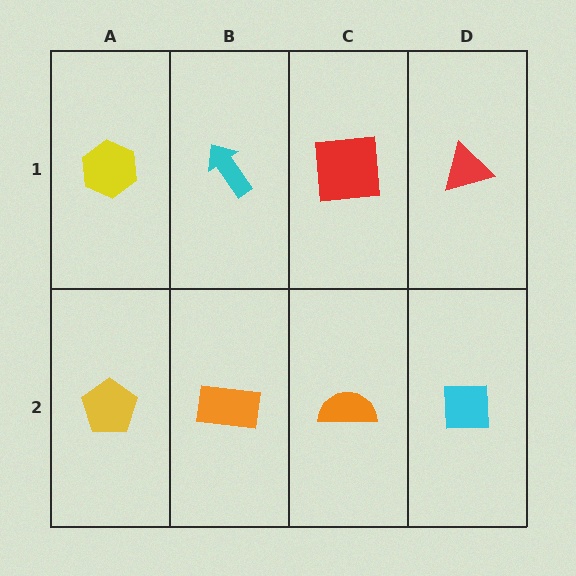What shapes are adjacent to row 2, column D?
A red triangle (row 1, column D), an orange semicircle (row 2, column C).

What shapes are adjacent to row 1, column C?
An orange semicircle (row 2, column C), a cyan arrow (row 1, column B), a red triangle (row 1, column D).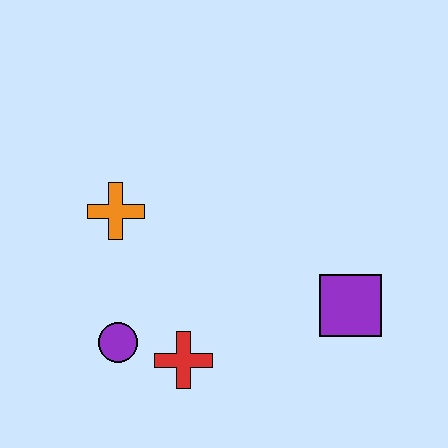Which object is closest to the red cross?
The purple circle is closest to the red cross.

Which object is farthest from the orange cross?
The purple square is farthest from the orange cross.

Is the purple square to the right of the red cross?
Yes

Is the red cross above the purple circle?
No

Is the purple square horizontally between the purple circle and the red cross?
No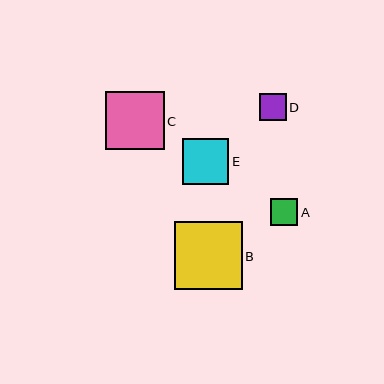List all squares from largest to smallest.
From largest to smallest: B, C, E, D, A.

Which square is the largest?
Square B is the largest with a size of approximately 68 pixels.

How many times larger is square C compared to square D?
Square C is approximately 2.1 times the size of square D.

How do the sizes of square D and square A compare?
Square D and square A are approximately the same size.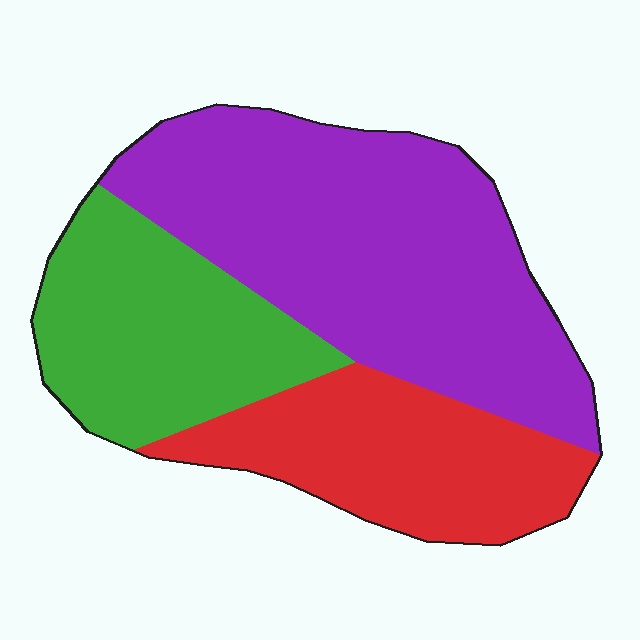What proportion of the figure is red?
Red takes up about one quarter (1/4) of the figure.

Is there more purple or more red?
Purple.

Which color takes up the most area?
Purple, at roughly 50%.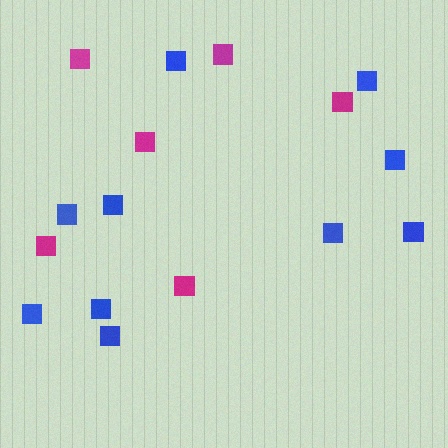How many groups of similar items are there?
There are 2 groups: one group of magenta squares (6) and one group of blue squares (10).